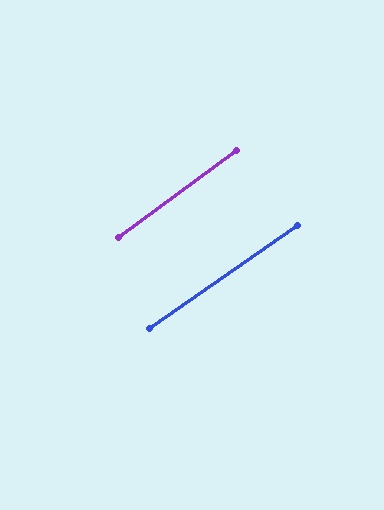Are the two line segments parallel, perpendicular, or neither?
Parallel — their directions differ by only 1.8°.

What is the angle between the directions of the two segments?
Approximately 2 degrees.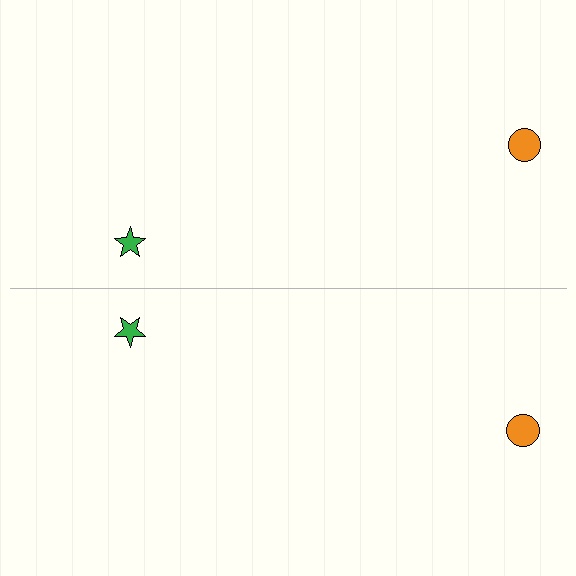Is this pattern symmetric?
Yes, this pattern has bilateral (reflection) symmetry.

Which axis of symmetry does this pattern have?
The pattern has a horizontal axis of symmetry running through the center of the image.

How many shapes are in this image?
There are 4 shapes in this image.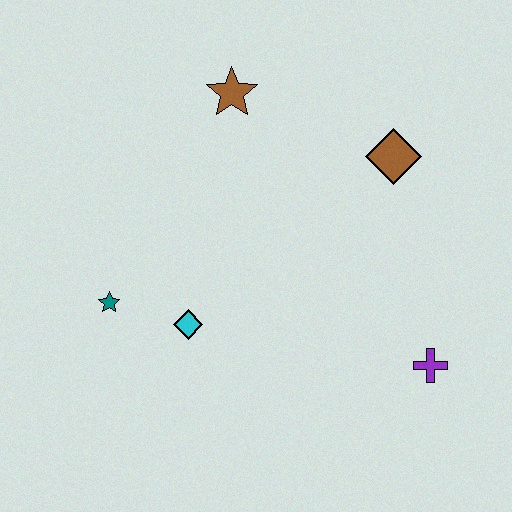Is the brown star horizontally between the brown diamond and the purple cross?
No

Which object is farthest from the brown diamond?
The teal star is farthest from the brown diamond.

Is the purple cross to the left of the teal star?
No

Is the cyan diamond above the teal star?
No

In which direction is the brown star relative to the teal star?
The brown star is above the teal star.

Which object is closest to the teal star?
The cyan diamond is closest to the teal star.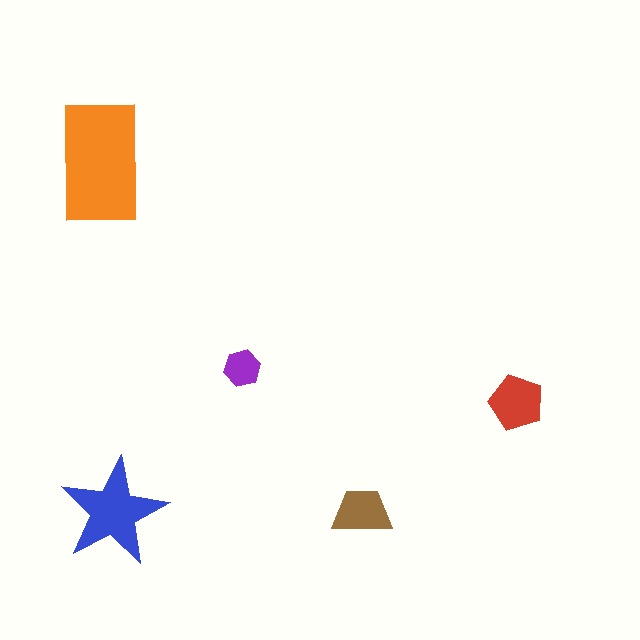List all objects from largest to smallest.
The orange rectangle, the blue star, the red pentagon, the brown trapezoid, the purple hexagon.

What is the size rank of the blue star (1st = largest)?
2nd.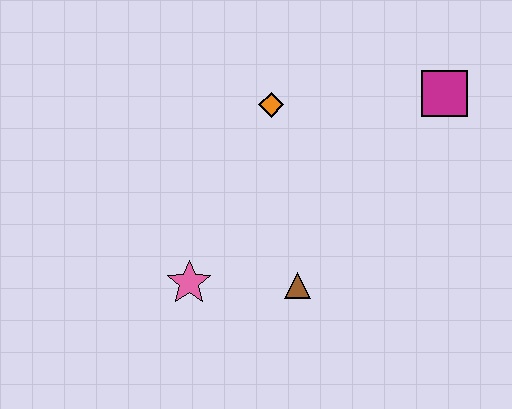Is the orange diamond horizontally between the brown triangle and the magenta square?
No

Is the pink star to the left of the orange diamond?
Yes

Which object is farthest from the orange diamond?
The pink star is farthest from the orange diamond.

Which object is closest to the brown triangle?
The pink star is closest to the brown triangle.